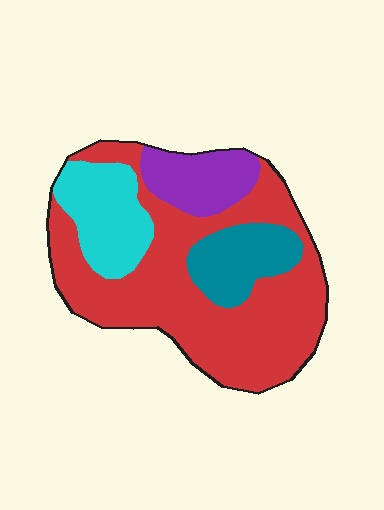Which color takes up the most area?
Red, at roughly 60%.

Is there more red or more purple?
Red.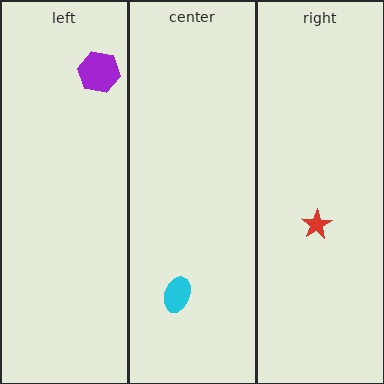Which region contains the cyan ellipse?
The center region.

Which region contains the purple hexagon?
The left region.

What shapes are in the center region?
The cyan ellipse.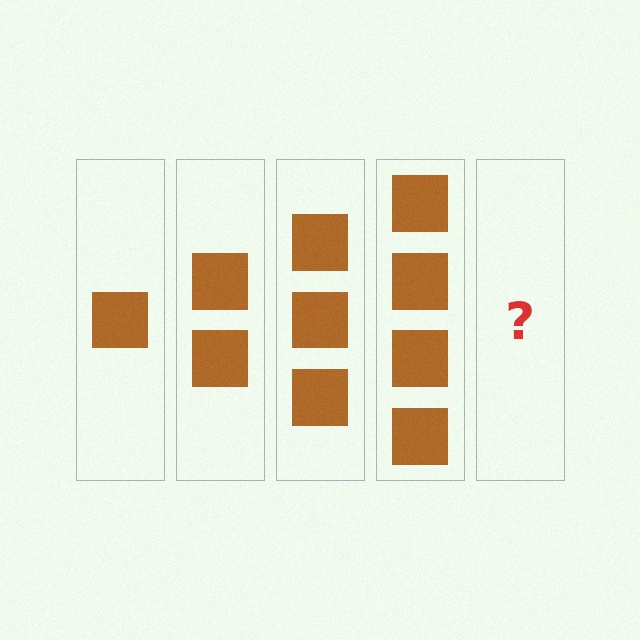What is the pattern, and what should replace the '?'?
The pattern is that each step adds one more square. The '?' should be 5 squares.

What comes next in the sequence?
The next element should be 5 squares.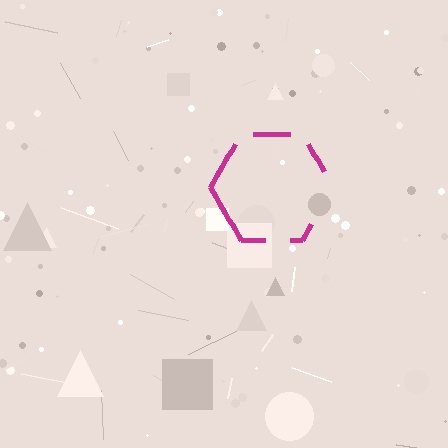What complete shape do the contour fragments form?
The contour fragments form a hexagon.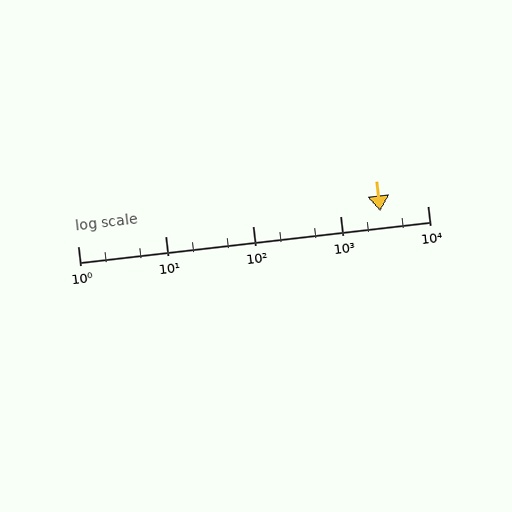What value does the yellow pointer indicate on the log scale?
The pointer indicates approximately 2900.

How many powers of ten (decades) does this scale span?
The scale spans 4 decades, from 1 to 10000.